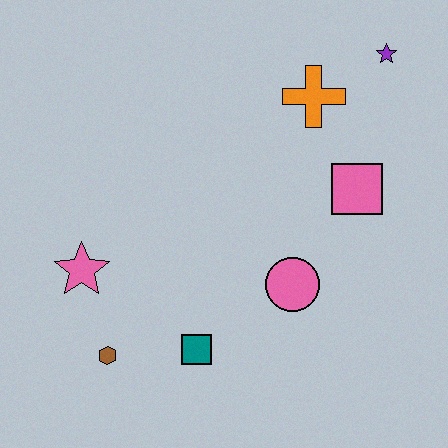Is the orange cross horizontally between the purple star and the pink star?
Yes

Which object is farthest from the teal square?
The purple star is farthest from the teal square.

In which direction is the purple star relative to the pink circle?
The purple star is above the pink circle.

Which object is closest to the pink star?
The brown hexagon is closest to the pink star.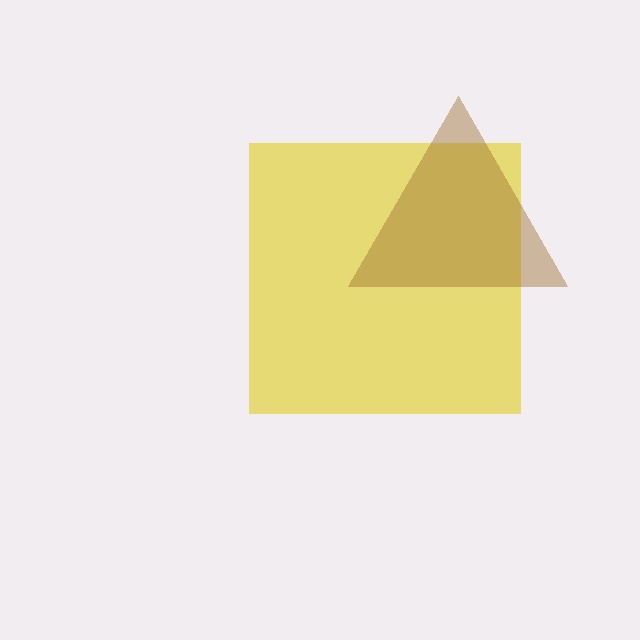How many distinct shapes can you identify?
There are 2 distinct shapes: a yellow square, a brown triangle.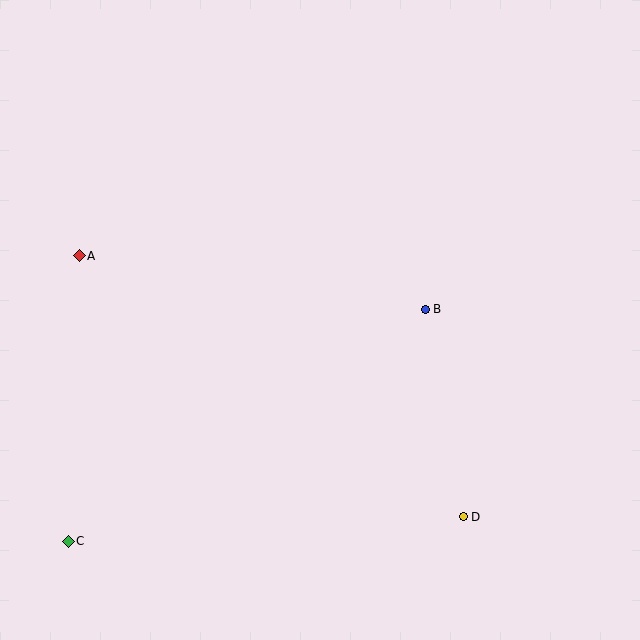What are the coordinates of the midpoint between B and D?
The midpoint between B and D is at (444, 413).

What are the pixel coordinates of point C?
Point C is at (68, 541).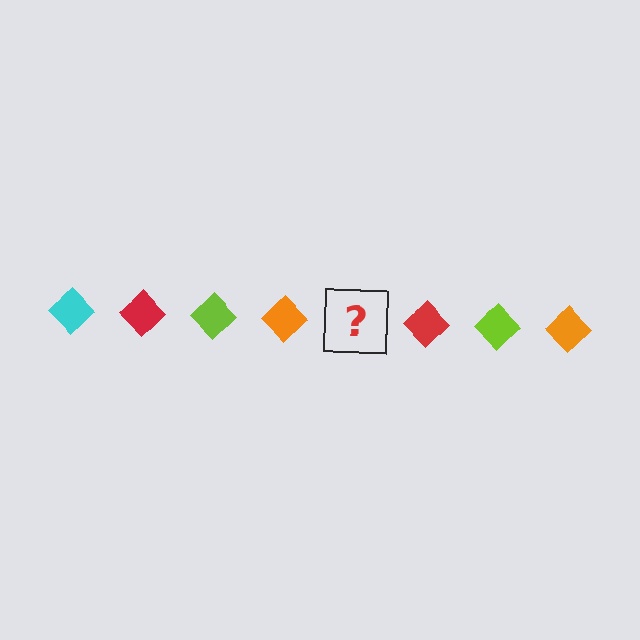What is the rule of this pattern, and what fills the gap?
The rule is that the pattern cycles through cyan, red, lime, orange diamonds. The gap should be filled with a cyan diamond.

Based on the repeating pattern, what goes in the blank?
The blank should be a cyan diamond.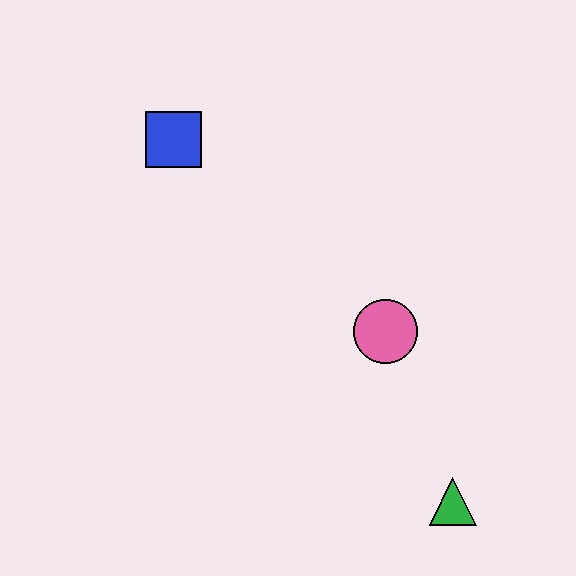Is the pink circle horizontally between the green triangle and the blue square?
Yes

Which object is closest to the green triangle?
The pink circle is closest to the green triangle.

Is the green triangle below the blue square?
Yes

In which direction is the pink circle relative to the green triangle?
The pink circle is above the green triangle.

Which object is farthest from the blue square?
The green triangle is farthest from the blue square.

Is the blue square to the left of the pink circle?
Yes